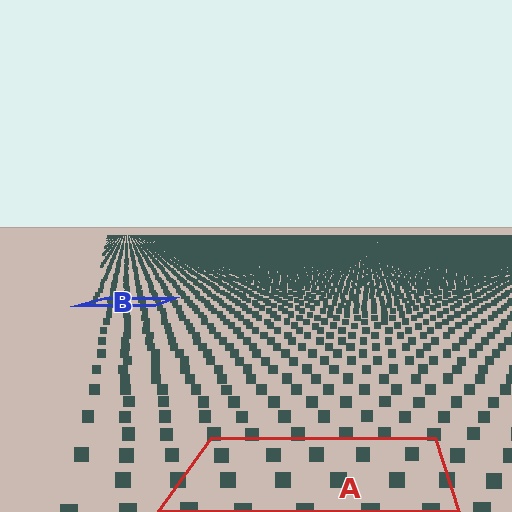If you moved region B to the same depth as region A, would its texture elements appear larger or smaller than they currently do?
They would appear larger. At a closer depth, the same texture elements are projected at a bigger on-screen size.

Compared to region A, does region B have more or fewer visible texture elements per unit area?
Region B has more texture elements per unit area — they are packed more densely because it is farther away.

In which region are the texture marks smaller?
The texture marks are smaller in region B, because it is farther away.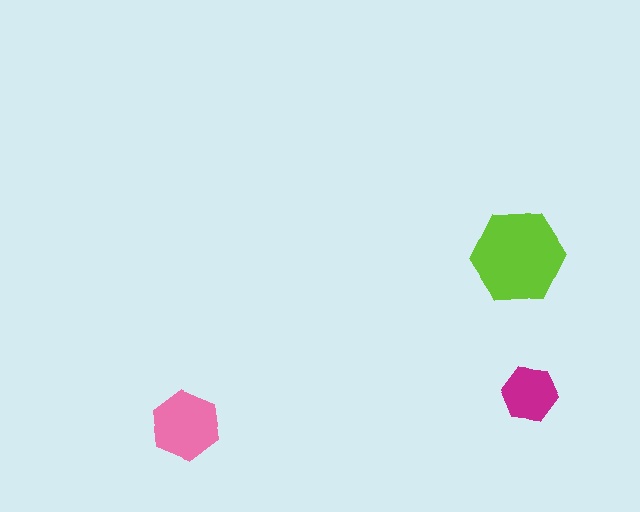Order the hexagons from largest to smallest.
the lime one, the pink one, the magenta one.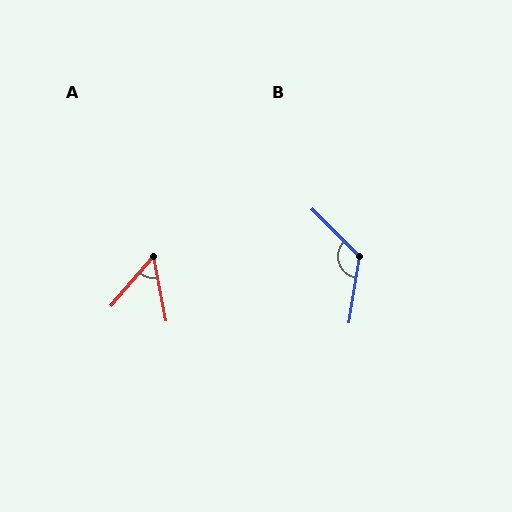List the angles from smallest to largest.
A (51°), B (126°).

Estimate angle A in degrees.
Approximately 51 degrees.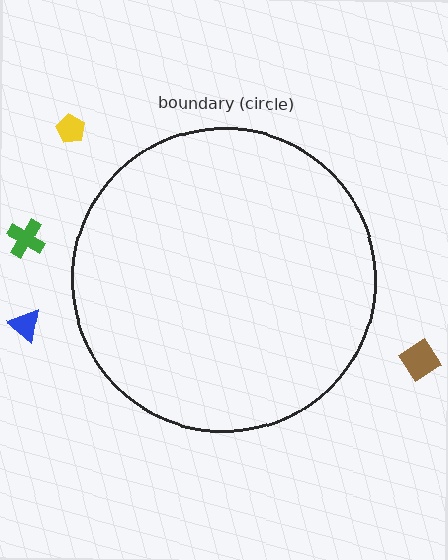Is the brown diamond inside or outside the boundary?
Outside.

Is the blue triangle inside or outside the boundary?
Outside.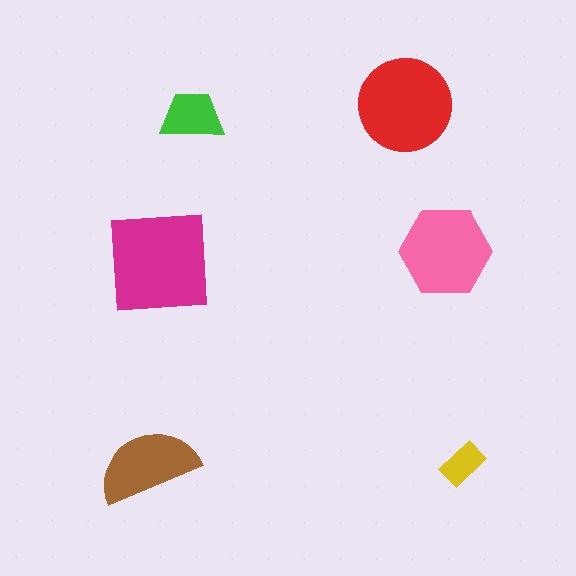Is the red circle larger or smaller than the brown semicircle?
Larger.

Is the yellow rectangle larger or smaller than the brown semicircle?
Smaller.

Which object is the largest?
The magenta square.